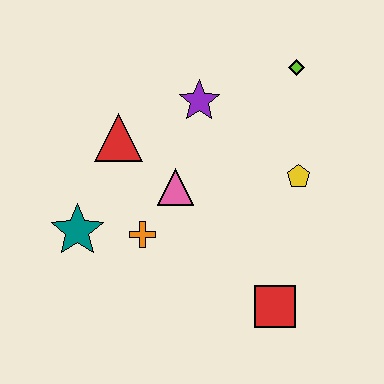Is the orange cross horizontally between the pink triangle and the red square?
No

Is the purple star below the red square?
No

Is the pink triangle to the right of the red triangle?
Yes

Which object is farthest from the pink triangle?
The lime diamond is farthest from the pink triangle.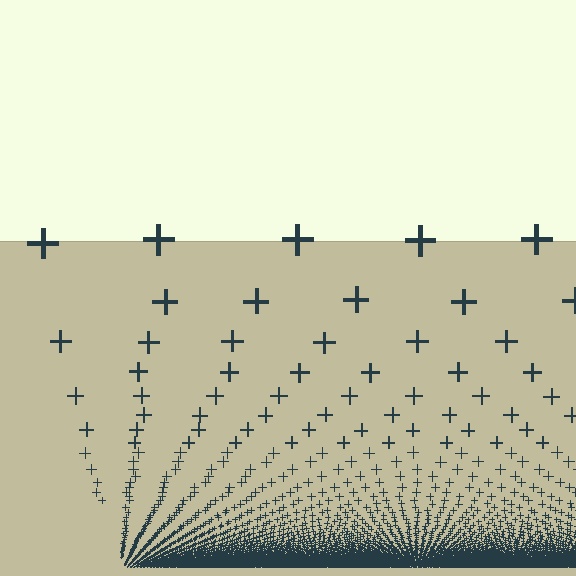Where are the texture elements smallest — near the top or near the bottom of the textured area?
Near the bottom.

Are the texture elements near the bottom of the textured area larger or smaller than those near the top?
Smaller. The gradient is inverted — elements near the bottom are smaller and denser.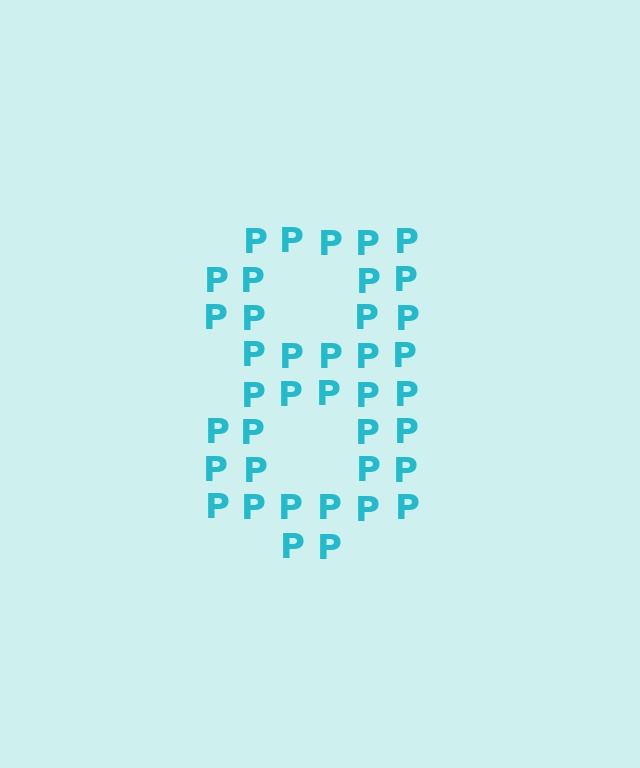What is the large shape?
The large shape is the digit 8.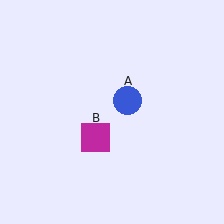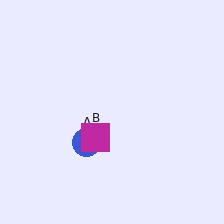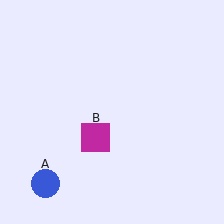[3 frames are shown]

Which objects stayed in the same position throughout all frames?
Magenta square (object B) remained stationary.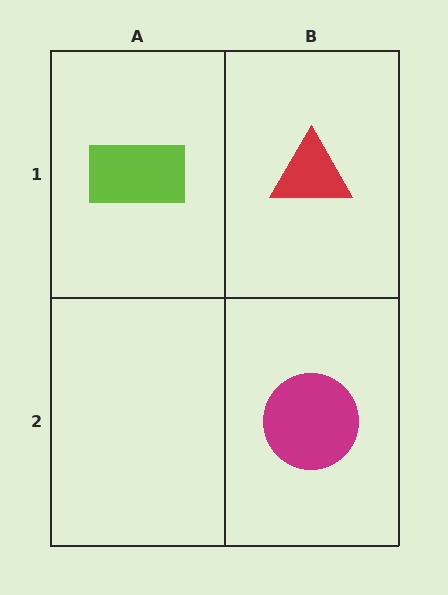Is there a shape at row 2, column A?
No, that cell is empty.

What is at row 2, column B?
A magenta circle.